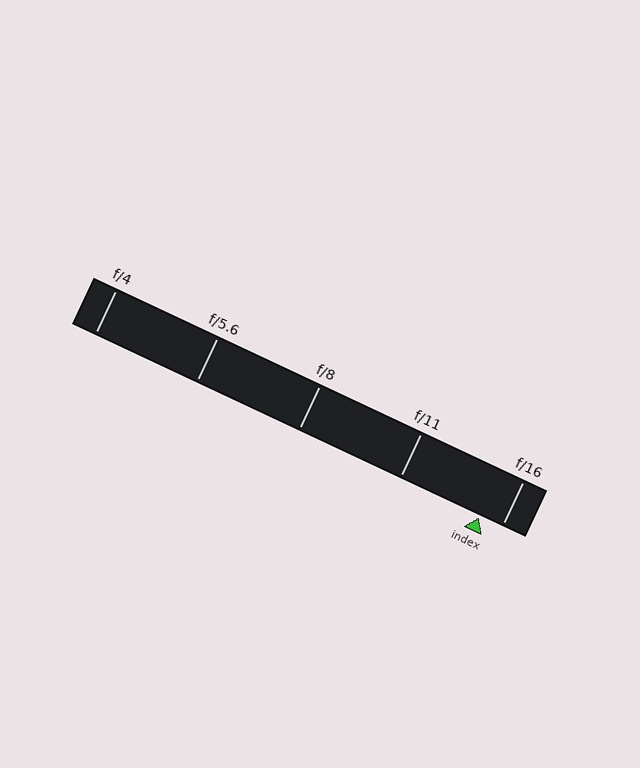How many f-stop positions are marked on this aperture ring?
There are 5 f-stop positions marked.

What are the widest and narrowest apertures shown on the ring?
The widest aperture shown is f/4 and the narrowest is f/16.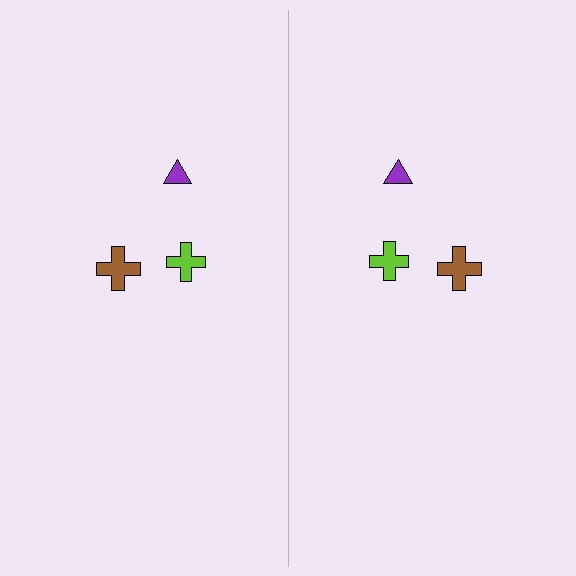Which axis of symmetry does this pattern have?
The pattern has a vertical axis of symmetry running through the center of the image.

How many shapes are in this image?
There are 6 shapes in this image.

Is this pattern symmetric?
Yes, this pattern has bilateral (reflection) symmetry.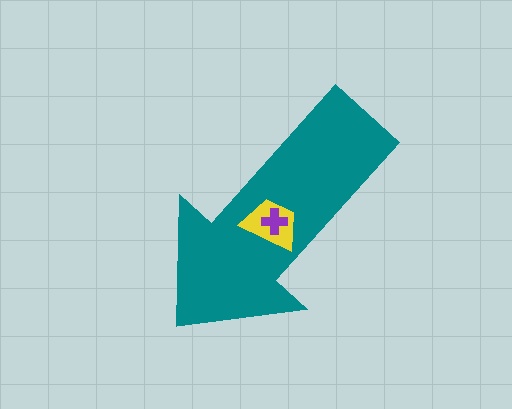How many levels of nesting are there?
3.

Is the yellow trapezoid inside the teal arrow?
Yes.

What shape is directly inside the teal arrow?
The yellow trapezoid.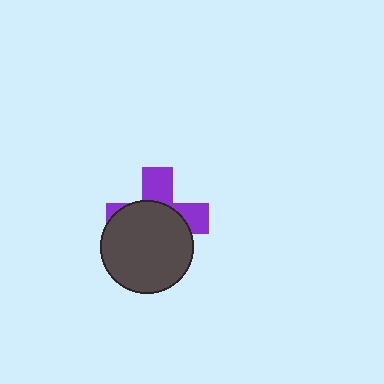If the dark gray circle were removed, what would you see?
You would see the complete purple cross.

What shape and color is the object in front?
The object in front is a dark gray circle.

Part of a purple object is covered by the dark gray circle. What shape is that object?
It is a cross.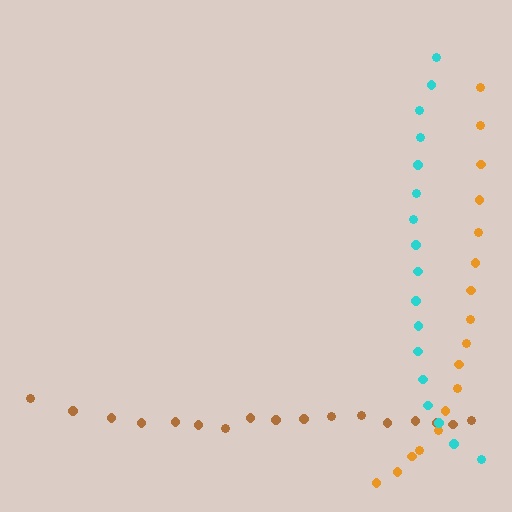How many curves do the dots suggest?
There are 3 distinct paths.